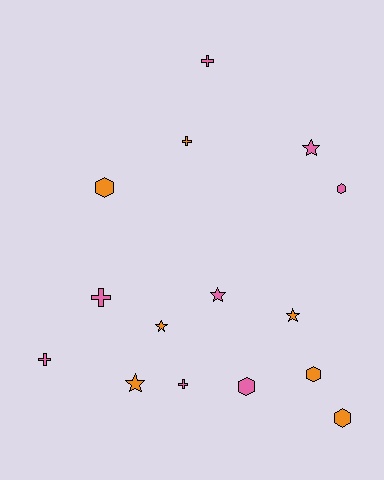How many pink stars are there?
There are 2 pink stars.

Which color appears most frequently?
Pink, with 8 objects.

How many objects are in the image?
There are 15 objects.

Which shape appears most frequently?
Cross, with 5 objects.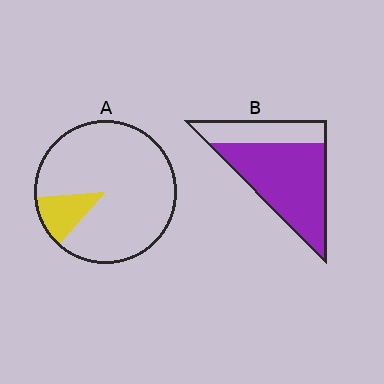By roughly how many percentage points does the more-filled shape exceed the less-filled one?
By roughly 60 percentage points (B over A).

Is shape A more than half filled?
No.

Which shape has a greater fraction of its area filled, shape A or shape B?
Shape B.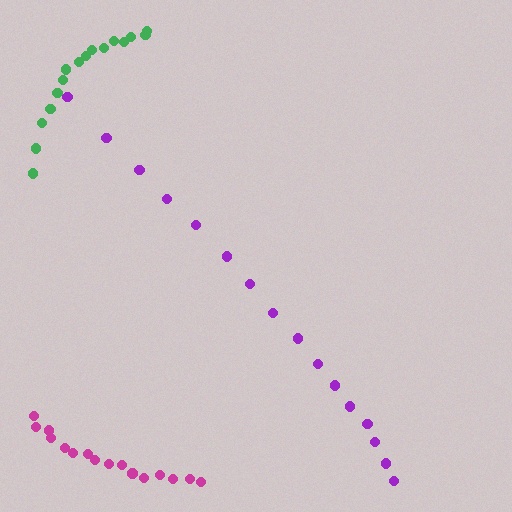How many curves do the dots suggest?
There are 3 distinct paths.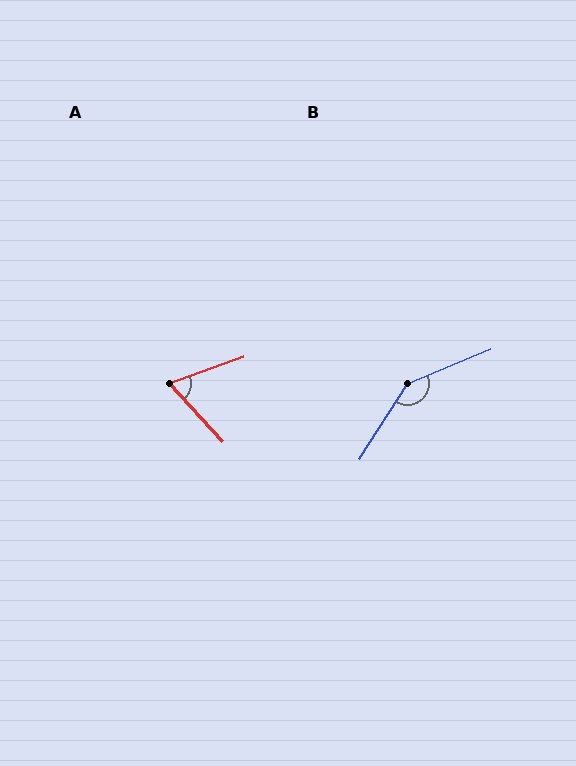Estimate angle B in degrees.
Approximately 144 degrees.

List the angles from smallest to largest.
A (66°), B (144°).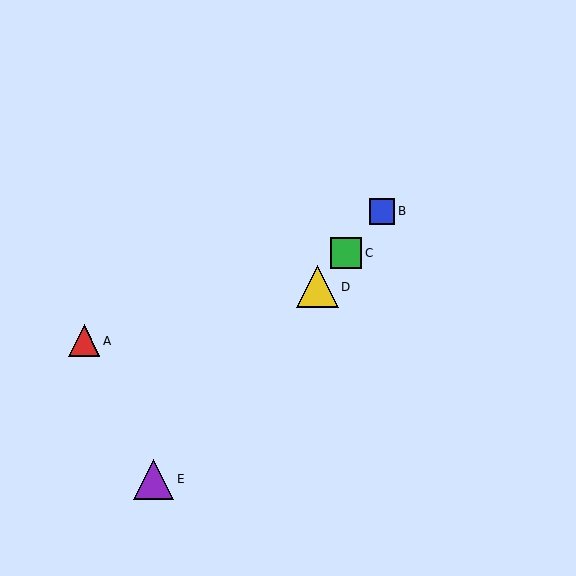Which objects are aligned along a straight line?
Objects B, C, D, E are aligned along a straight line.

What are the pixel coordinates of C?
Object C is at (346, 253).